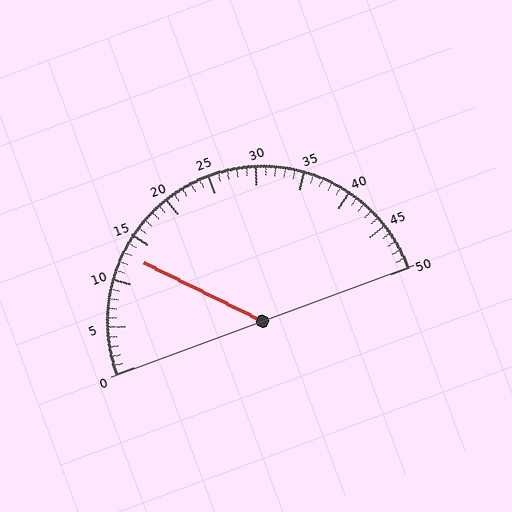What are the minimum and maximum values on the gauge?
The gauge ranges from 0 to 50.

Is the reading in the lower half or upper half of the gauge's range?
The reading is in the lower half of the range (0 to 50).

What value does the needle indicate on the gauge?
The needle indicates approximately 13.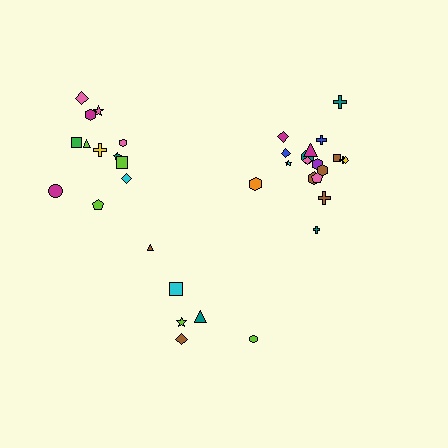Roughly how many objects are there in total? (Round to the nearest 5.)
Roughly 35 objects in total.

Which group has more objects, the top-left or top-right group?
The top-right group.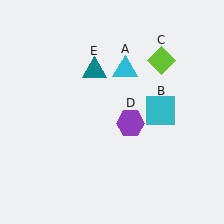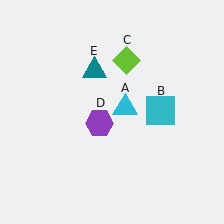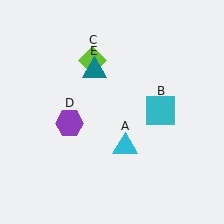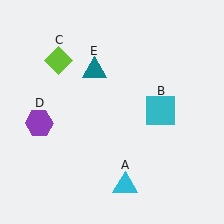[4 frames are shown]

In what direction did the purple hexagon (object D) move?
The purple hexagon (object D) moved left.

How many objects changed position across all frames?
3 objects changed position: cyan triangle (object A), lime diamond (object C), purple hexagon (object D).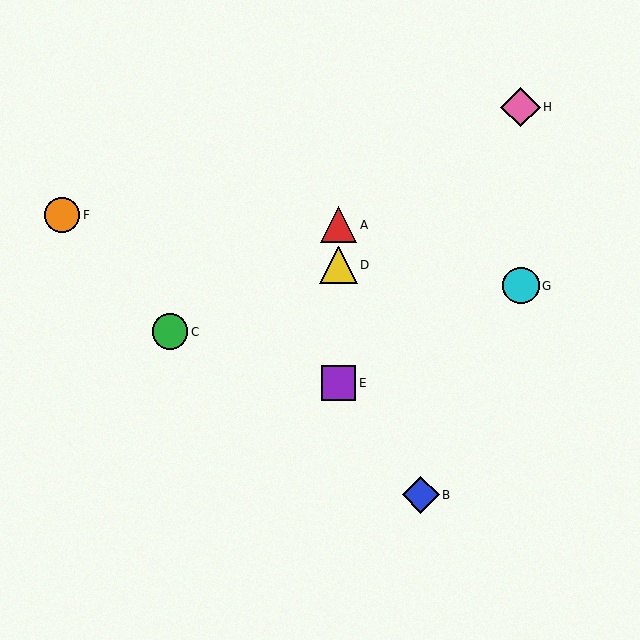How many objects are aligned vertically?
3 objects (A, D, E) are aligned vertically.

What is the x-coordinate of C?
Object C is at x≈170.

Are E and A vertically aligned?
Yes, both are at x≈339.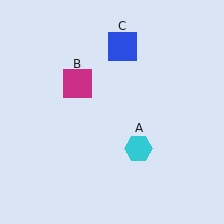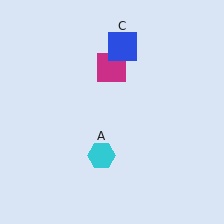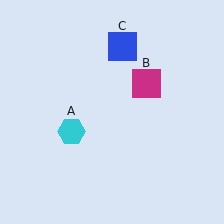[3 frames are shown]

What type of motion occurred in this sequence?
The cyan hexagon (object A), magenta square (object B) rotated clockwise around the center of the scene.